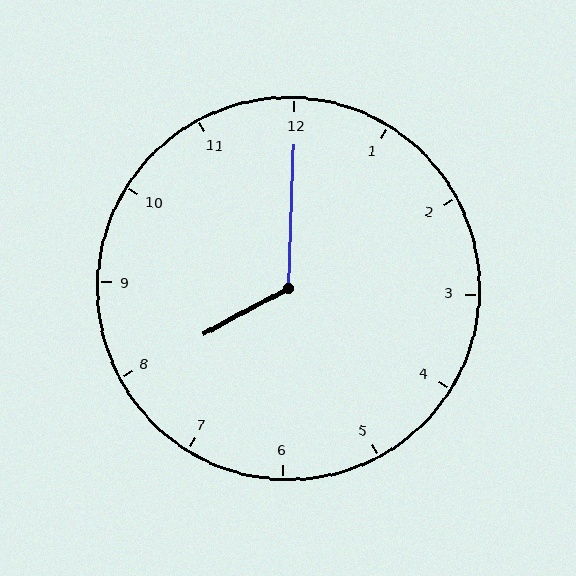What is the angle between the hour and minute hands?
Approximately 120 degrees.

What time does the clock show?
8:00.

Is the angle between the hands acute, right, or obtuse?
It is obtuse.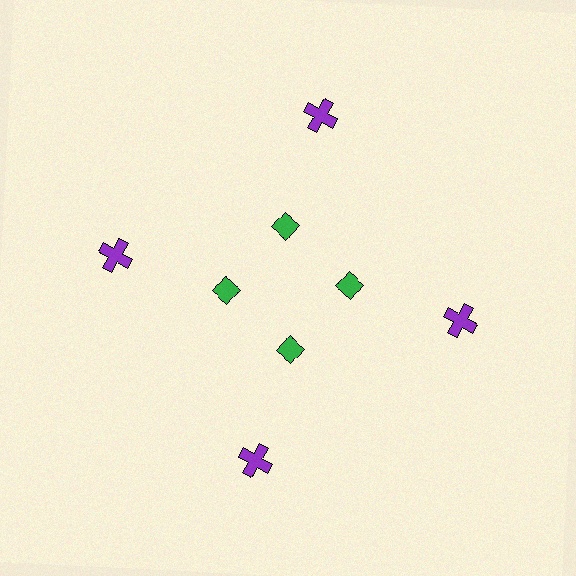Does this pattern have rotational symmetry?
Yes, this pattern has 4-fold rotational symmetry. It looks the same after rotating 90 degrees around the center.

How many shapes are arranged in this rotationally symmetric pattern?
There are 8 shapes, arranged in 4 groups of 2.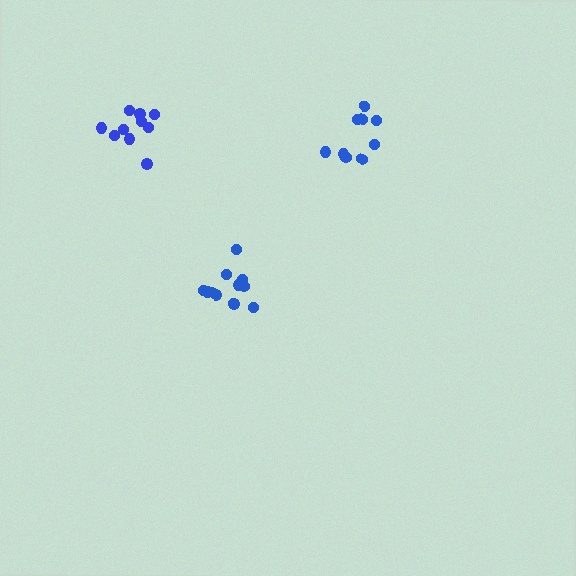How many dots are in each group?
Group 1: 13 dots, Group 2: 9 dots, Group 3: 10 dots (32 total).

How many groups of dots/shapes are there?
There are 3 groups.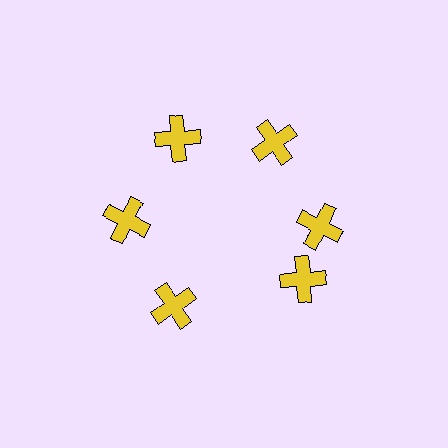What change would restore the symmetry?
The symmetry would be restored by rotating it back into even spacing with its neighbors so that all 6 crosses sit at equal angles and equal distance from the center.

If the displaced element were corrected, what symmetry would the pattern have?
It would have 6-fold rotational symmetry — the pattern would map onto itself every 60 degrees.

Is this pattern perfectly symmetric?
No. The 6 yellow crosses are arranged in a ring, but one element near the 5 o'clock position is rotated out of alignment along the ring, breaking the 6-fold rotational symmetry.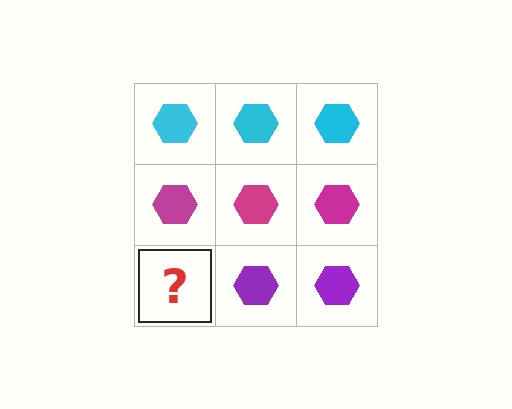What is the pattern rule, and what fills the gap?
The rule is that each row has a consistent color. The gap should be filled with a purple hexagon.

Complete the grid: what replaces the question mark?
The question mark should be replaced with a purple hexagon.